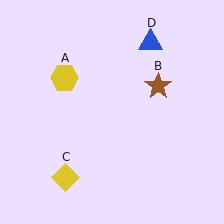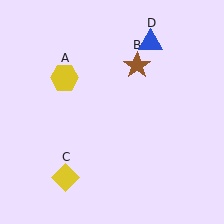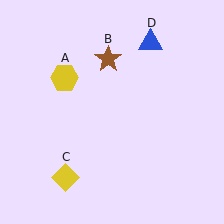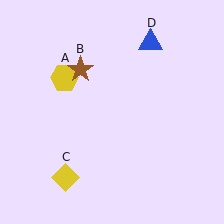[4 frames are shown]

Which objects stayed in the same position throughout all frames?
Yellow hexagon (object A) and yellow diamond (object C) and blue triangle (object D) remained stationary.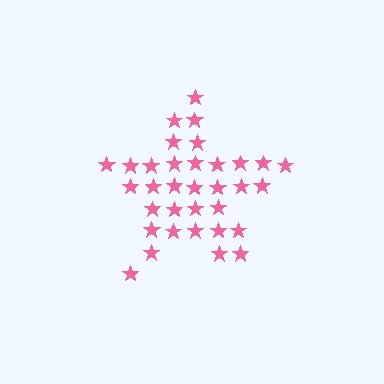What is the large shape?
The large shape is a star.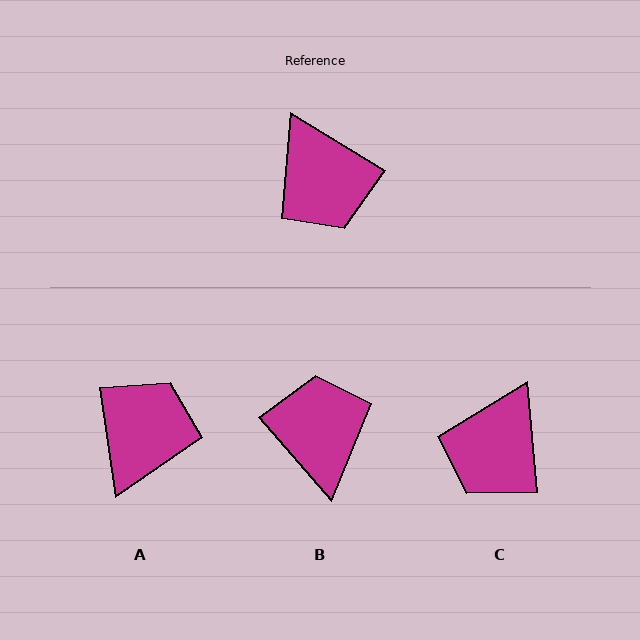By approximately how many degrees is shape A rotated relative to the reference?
Approximately 129 degrees counter-clockwise.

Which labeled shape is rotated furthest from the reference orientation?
B, about 162 degrees away.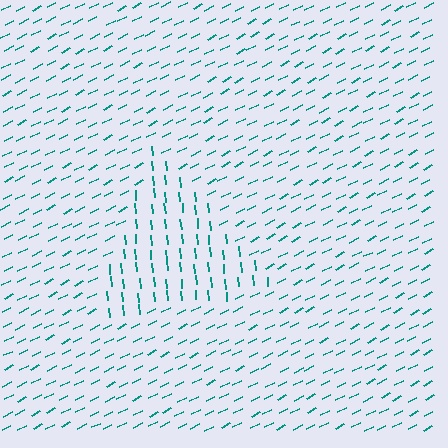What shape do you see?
I see a triangle.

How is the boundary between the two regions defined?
The boundary is defined purely by a change in line orientation (approximately 67 degrees difference). All lines are the same color and thickness.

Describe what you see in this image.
The image is filled with small teal line segments. A triangle region in the image has lines oriented differently from the surrounding lines, creating a visible texture boundary.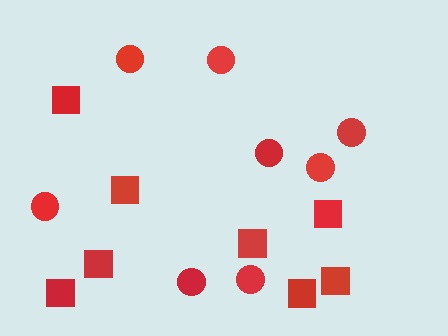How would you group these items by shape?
There are 2 groups: one group of circles (8) and one group of squares (8).